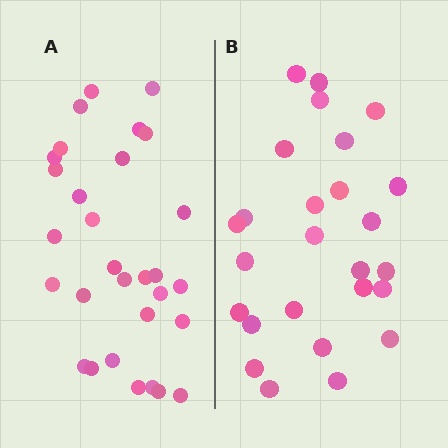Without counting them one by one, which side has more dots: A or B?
Region A (the left region) has more dots.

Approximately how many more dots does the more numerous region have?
Region A has about 4 more dots than region B.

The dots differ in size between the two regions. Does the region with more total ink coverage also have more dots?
No. Region B has more total ink coverage because its dots are larger, but region A actually contains more individual dots. Total area can be misleading — the number of items is what matters here.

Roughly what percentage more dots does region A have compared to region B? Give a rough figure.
About 15% more.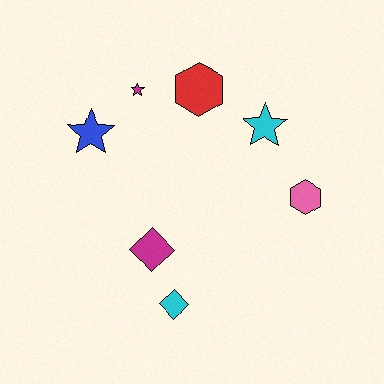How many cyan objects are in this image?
There are 2 cyan objects.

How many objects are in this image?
There are 7 objects.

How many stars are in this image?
There are 3 stars.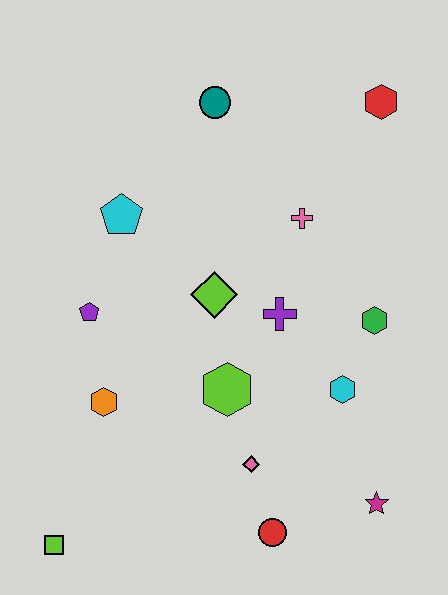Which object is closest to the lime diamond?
The purple cross is closest to the lime diamond.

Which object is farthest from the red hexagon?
The lime square is farthest from the red hexagon.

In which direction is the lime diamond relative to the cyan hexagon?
The lime diamond is to the left of the cyan hexagon.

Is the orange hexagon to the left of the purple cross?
Yes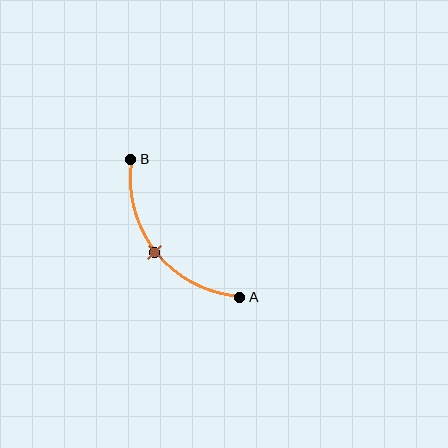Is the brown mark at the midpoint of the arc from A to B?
Yes. The brown mark lies on the arc at equal arc-length from both A and B — it is the arc midpoint.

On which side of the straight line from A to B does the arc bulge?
The arc bulges below and to the left of the straight line connecting A and B.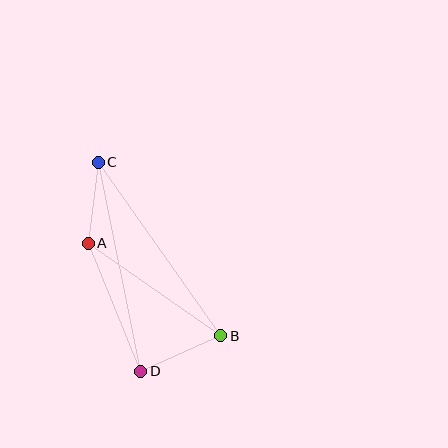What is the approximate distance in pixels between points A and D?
The distance between A and D is approximately 139 pixels.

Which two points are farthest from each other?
Points C and D are farthest from each other.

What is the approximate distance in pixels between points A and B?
The distance between A and B is approximately 162 pixels.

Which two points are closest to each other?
Points A and C are closest to each other.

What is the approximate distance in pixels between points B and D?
The distance between B and D is approximately 88 pixels.